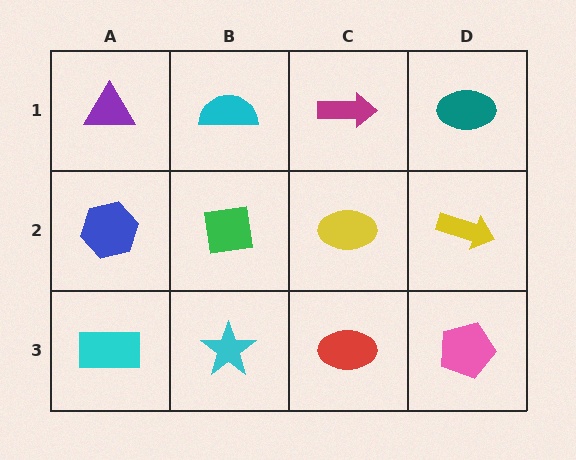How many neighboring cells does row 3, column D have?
2.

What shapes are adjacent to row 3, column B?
A green square (row 2, column B), a cyan rectangle (row 3, column A), a red ellipse (row 3, column C).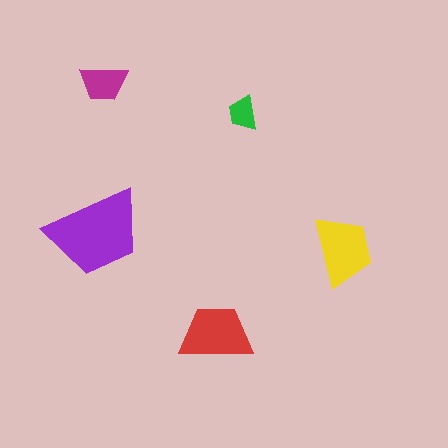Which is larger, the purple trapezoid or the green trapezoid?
The purple one.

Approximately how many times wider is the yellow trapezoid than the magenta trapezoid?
About 1.5 times wider.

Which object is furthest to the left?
The purple trapezoid is leftmost.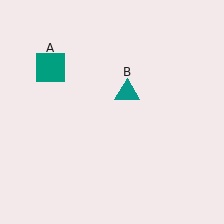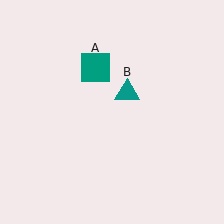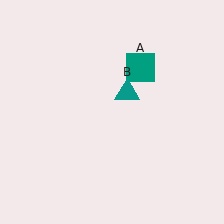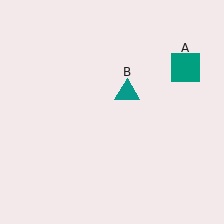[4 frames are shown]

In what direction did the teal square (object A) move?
The teal square (object A) moved right.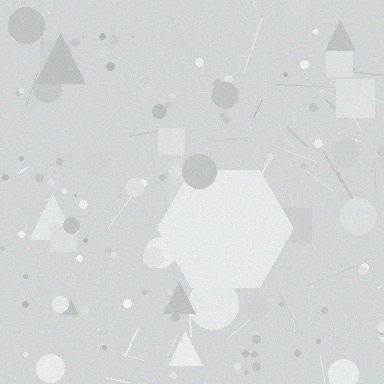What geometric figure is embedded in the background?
A hexagon is embedded in the background.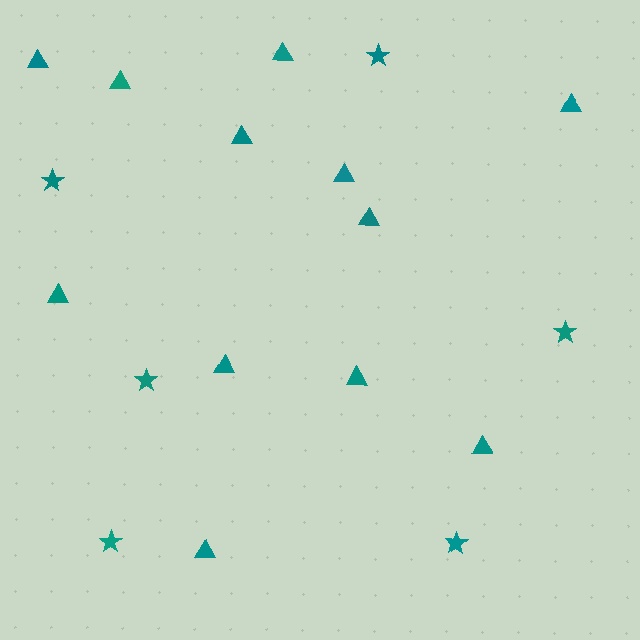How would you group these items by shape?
There are 2 groups: one group of triangles (12) and one group of stars (6).